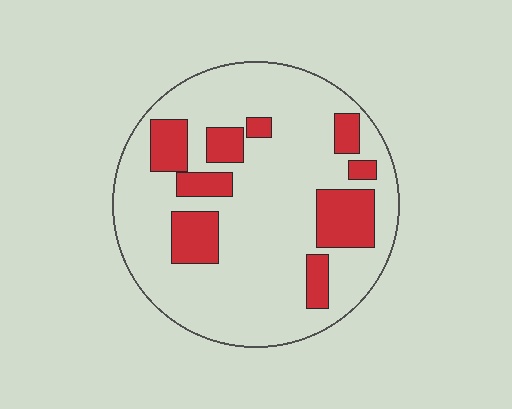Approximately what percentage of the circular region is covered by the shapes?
Approximately 20%.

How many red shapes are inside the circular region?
9.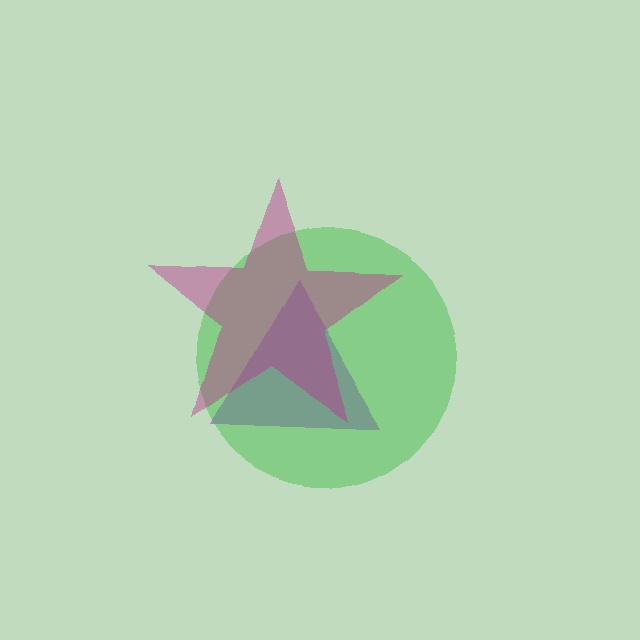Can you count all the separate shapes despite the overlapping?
Yes, there are 3 separate shapes.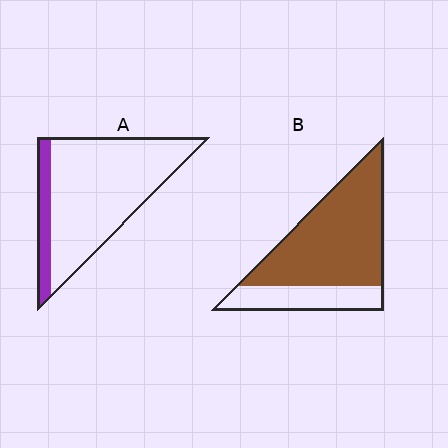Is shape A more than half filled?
No.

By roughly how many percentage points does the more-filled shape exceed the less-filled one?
By roughly 60 percentage points (B over A).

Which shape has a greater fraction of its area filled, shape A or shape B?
Shape B.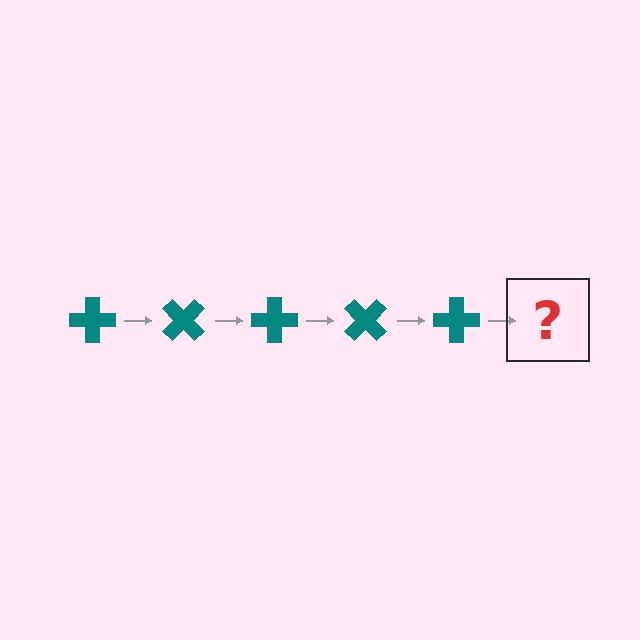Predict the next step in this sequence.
The next step is a teal cross rotated 225 degrees.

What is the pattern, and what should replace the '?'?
The pattern is that the cross rotates 45 degrees each step. The '?' should be a teal cross rotated 225 degrees.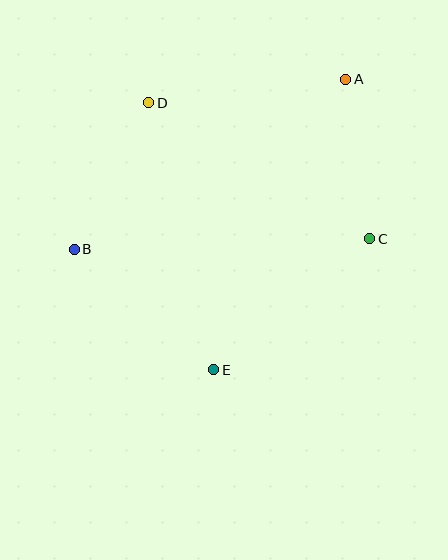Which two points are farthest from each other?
Points A and B are farthest from each other.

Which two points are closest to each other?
Points A and C are closest to each other.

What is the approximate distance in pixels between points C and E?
The distance between C and E is approximately 203 pixels.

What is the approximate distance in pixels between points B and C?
The distance between B and C is approximately 296 pixels.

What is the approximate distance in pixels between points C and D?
The distance between C and D is approximately 259 pixels.